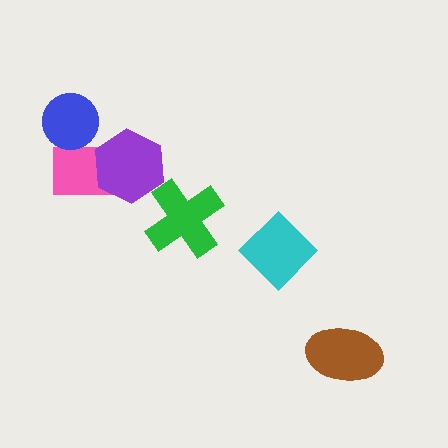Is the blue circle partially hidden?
No, no other shape covers it.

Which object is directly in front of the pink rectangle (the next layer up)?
The purple hexagon is directly in front of the pink rectangle.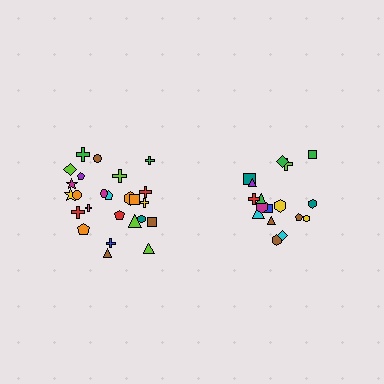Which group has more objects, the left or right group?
The left group.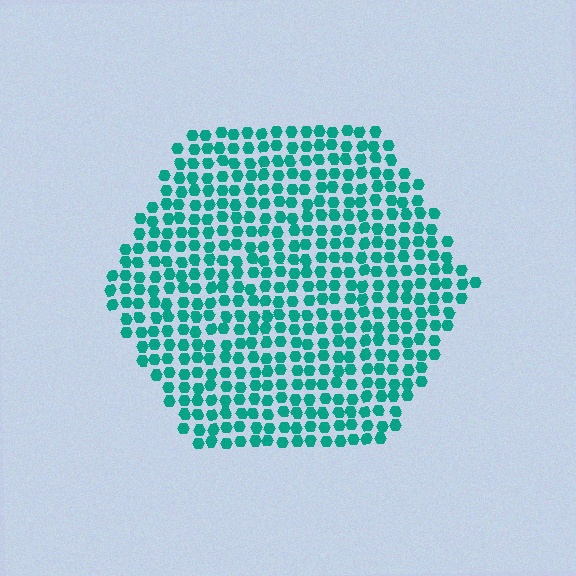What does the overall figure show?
The overall figure shows a hexagon.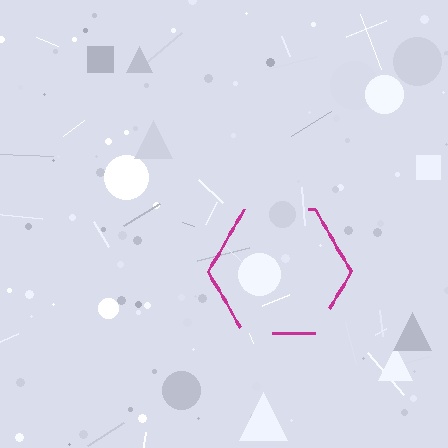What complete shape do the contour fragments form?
The contour fragments form a hexagon.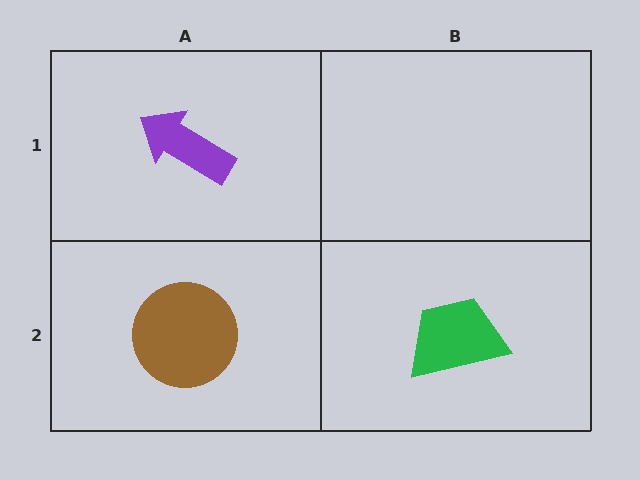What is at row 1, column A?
A purple arrow.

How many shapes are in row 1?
1 shape.